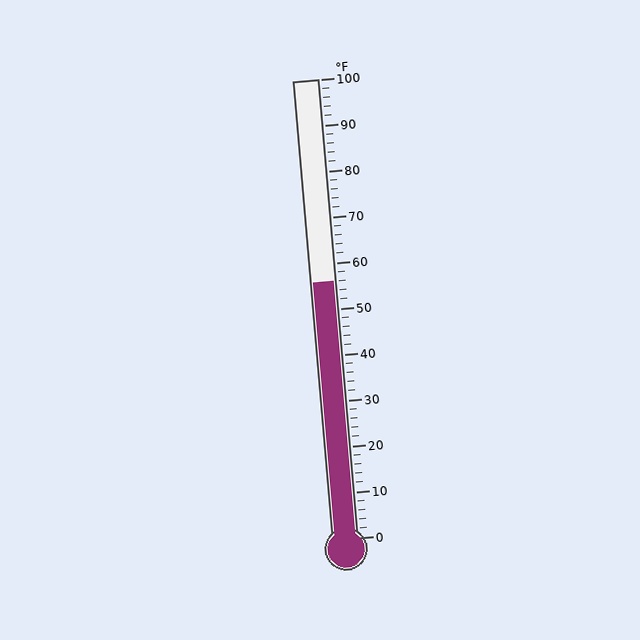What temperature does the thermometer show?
The thermometer shows approximately 56°F.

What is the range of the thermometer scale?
The thermometer scale ranges from 0°F to 100°F.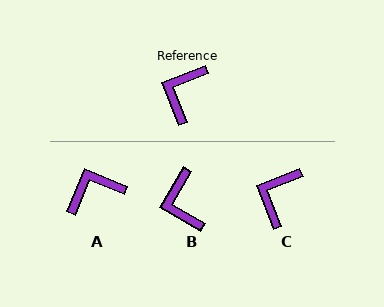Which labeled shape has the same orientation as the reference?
C.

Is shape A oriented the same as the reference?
No, it is off by about 43 degrees.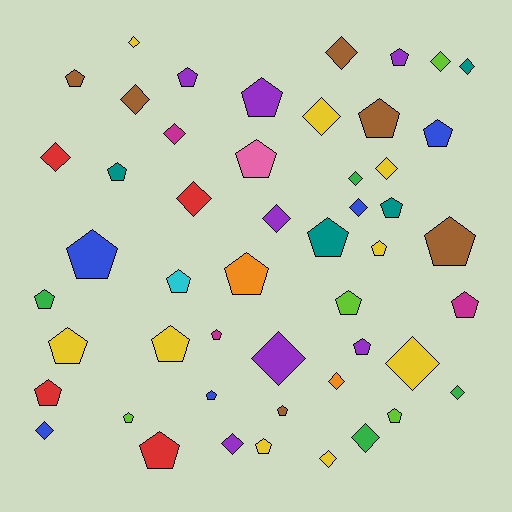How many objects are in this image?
There are 50 objects.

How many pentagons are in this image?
There are 29 pentagons.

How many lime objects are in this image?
There are 4 lime objects.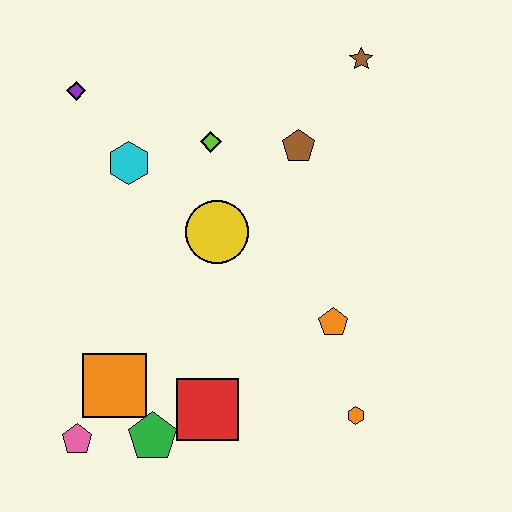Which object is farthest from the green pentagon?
The brown star is farthest from the green pentagon.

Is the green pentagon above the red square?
No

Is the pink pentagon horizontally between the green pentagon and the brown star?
No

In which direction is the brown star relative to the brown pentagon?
The brown star is above the brown pentagon.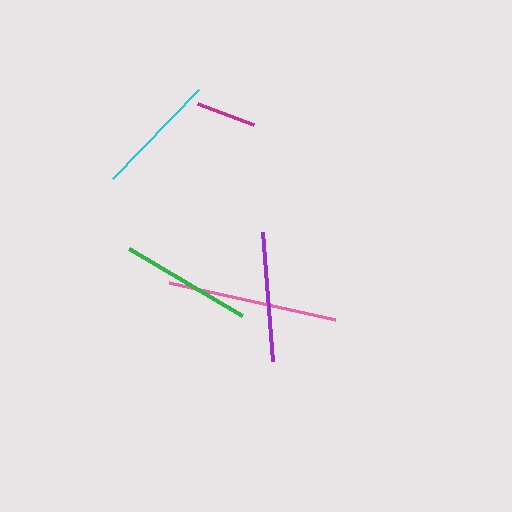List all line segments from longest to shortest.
From longest to shortest: pink, green, purple, cyan, magenta.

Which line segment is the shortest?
The magenta line is the shortest at approximately 61 pixels.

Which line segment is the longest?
The pink line is the longest at approximately 170 pixels.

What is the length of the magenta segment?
The magenta segment is approximately 61 pixels long.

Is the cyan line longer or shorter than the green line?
The green line is longer than the cyan line.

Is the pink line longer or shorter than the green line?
The pink line is longer than the green line.